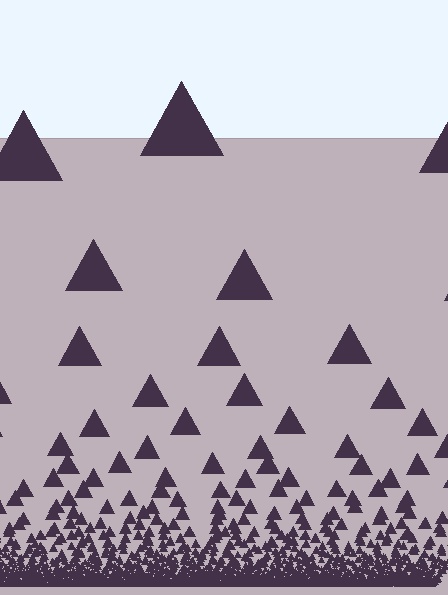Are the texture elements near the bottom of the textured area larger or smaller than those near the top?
Smaller. The gradient is inverted — elements near the bottom are smaller and denser.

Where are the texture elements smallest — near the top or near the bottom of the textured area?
Near the bottom.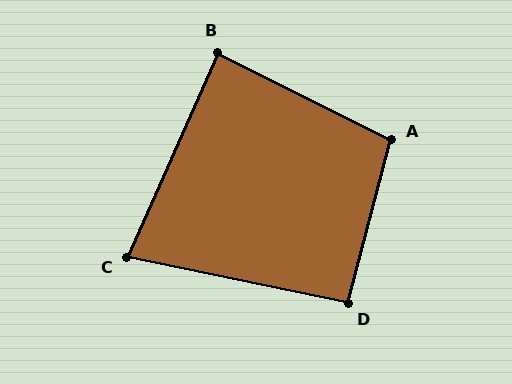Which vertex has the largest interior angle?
A, at approximately 102 degrees.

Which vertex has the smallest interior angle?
C, at approximately 78 degrees.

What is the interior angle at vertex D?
Approximately 93 degrees (approximately right).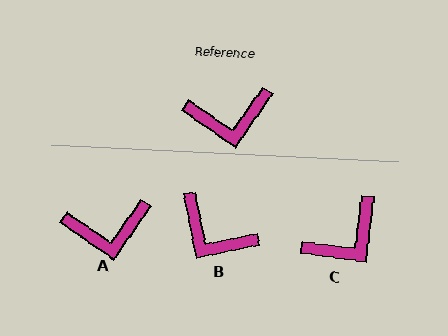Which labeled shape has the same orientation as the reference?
A.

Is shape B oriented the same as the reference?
No, it is off by about 44 degrees.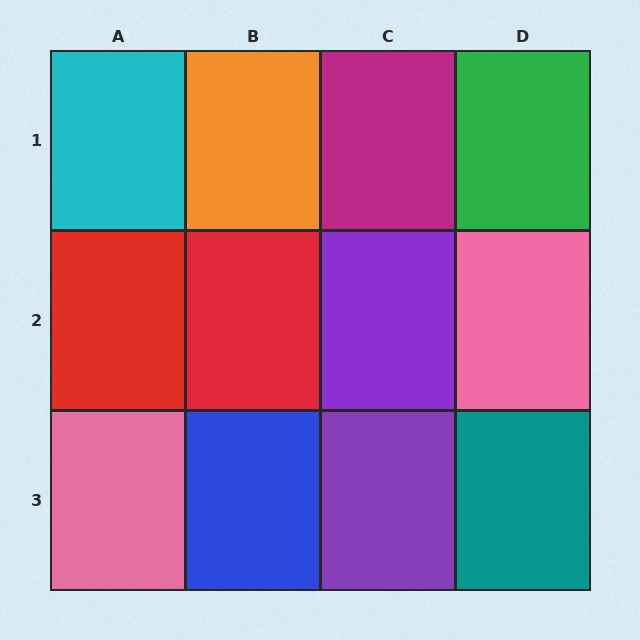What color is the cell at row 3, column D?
Teal.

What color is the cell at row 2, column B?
Red.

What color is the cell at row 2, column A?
Red.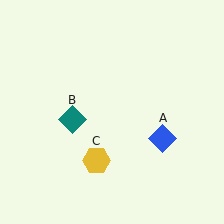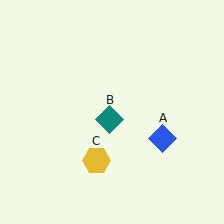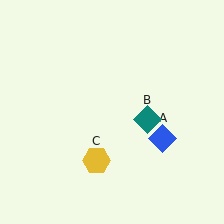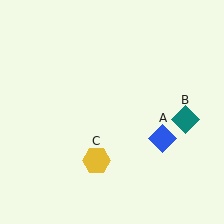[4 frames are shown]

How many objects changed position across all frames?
1 object changed position: teal diamond (object B).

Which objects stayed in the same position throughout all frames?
Blue diamond (object A) and yellow hexagon (object C) remained stationary.